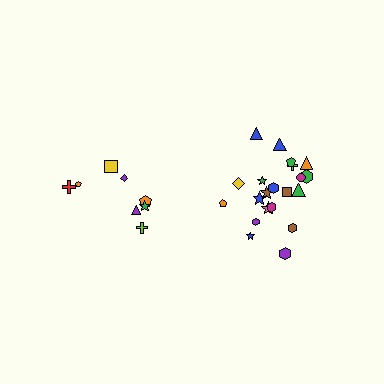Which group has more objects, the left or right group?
The right group.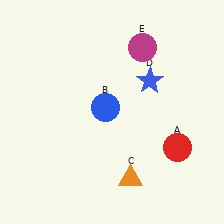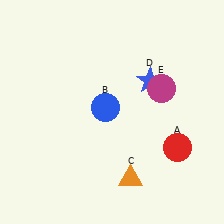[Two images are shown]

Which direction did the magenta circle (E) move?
The magenta circle (E) moved down.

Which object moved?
The magenta circle (E) moved down.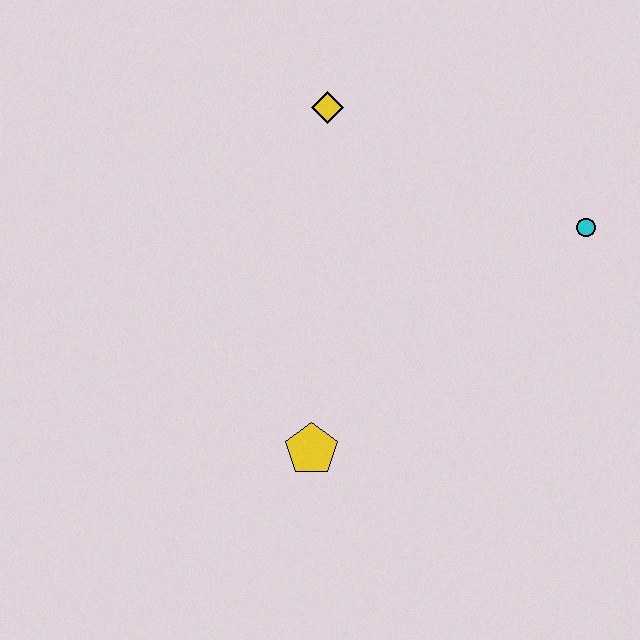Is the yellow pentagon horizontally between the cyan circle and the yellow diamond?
No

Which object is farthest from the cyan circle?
The yellow pentagon is farthest from the cyan circle.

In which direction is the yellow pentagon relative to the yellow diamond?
The yellow pentagon is below the yellow diamond.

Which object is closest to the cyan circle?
The yellow diamond is closest to the cyan circle.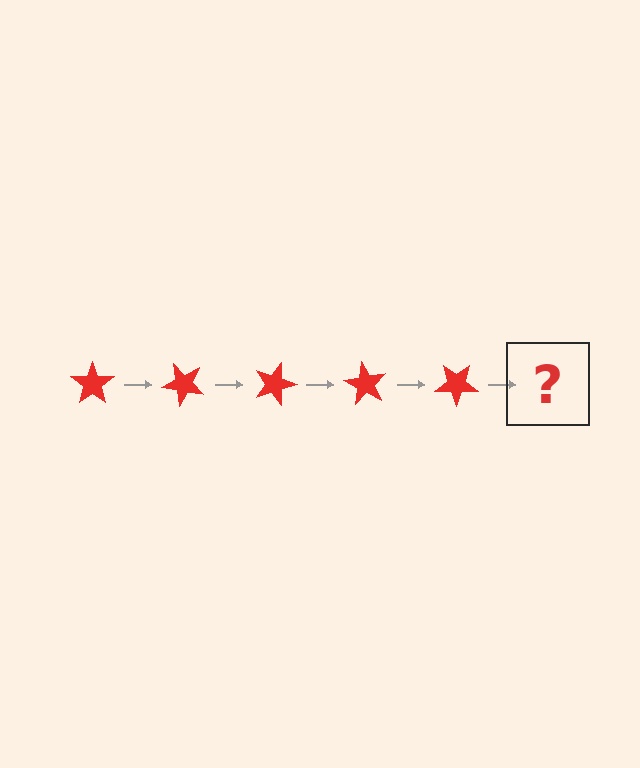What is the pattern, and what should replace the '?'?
The pattern is that the star rotates 45 degrees each step. The '?' should be a red star rotated 225 degrees.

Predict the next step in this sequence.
The next step is a red star rotated 225 degrees.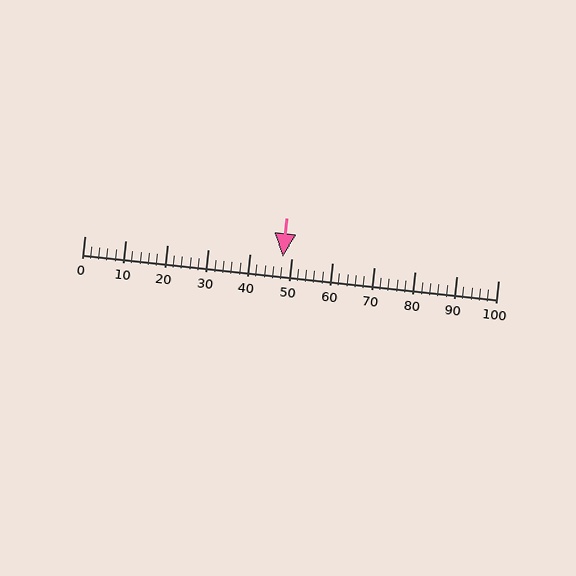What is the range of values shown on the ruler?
The ruler shows values from 0 to 100.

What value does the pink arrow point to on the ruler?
The pink arrow points to approximately 48.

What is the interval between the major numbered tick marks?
The major tick marks are spaced 10 units apart.